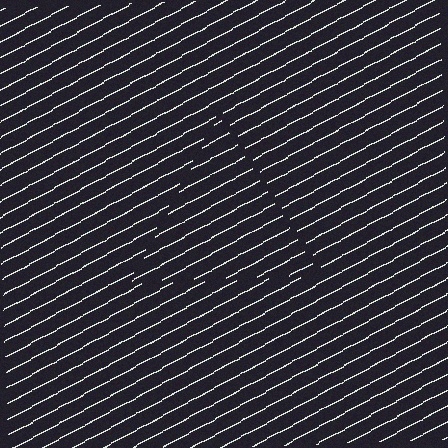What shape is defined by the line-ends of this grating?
An illusory triangle. The interior of the shape contains the same grating, shifted by half a period — the contour is defined by the phase discontinuity where line-ends from the inner and outer gratings abut.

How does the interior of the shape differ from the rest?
The interior of the shape contains the same grating, shifted by half a period — the contour is defined by the phase discontinuity where line-ends from the inner and outer gratings abut.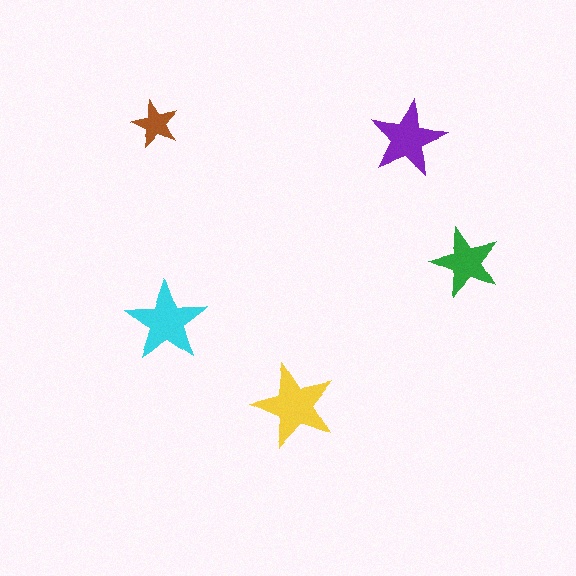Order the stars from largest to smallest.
the yellow one, the cyan one, the purple one, the green one, the brown one.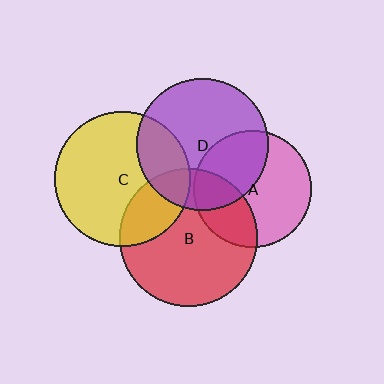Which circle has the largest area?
Circle B (red).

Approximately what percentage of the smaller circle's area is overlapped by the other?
Approximately 25%.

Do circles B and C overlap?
Yes.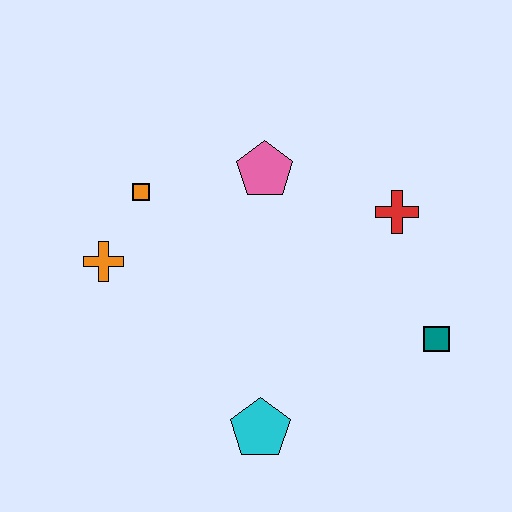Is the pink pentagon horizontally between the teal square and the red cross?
No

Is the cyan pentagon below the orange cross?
Yes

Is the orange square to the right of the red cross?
No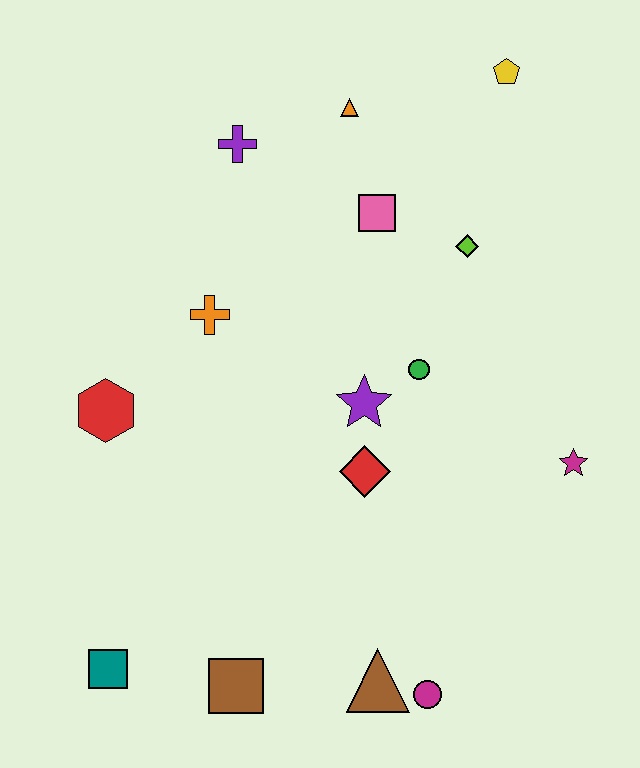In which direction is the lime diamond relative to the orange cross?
The lime diamond is to the right of the orange cross.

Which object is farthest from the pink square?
The teal square is farthest from the pink square.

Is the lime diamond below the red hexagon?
No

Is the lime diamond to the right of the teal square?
Yes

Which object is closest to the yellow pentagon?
The orange triangle is closest to the yellow pentagon.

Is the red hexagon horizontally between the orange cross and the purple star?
No